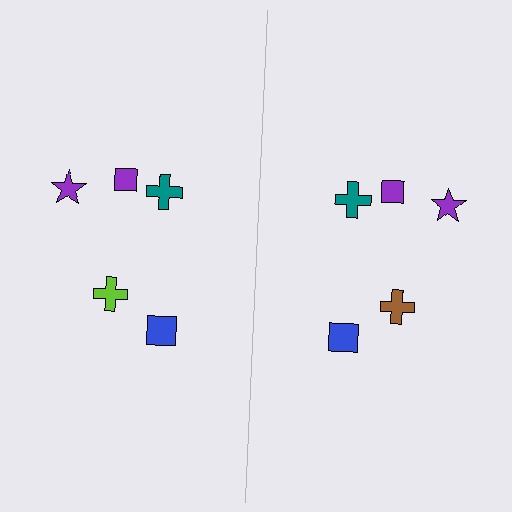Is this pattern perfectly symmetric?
No, the pattern is not perfectly symmetric. The brown cross on the right side breaks the symmetry — its mirror counterpart is lime.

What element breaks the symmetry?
The brown cross on the right side breaks the symmetry — its mirror counterpart is lime.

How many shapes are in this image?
There are 10 shapes in this image.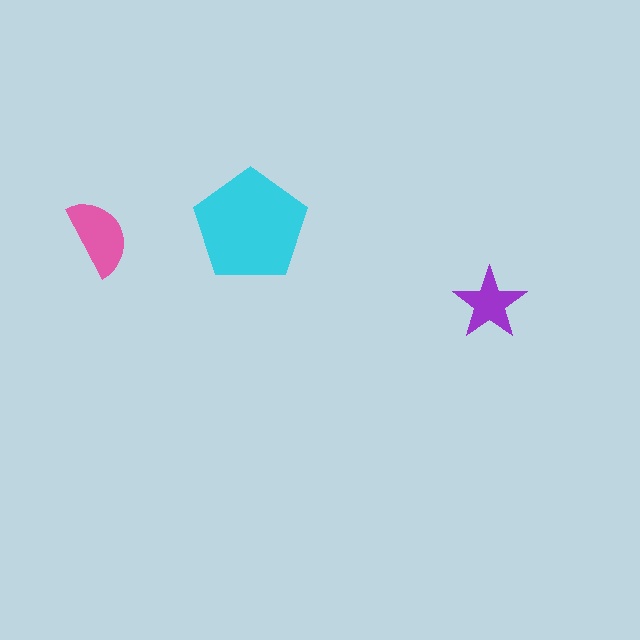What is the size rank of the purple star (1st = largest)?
3rd.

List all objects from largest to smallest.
The cyan pentagon, the pink semicircle, the purple star.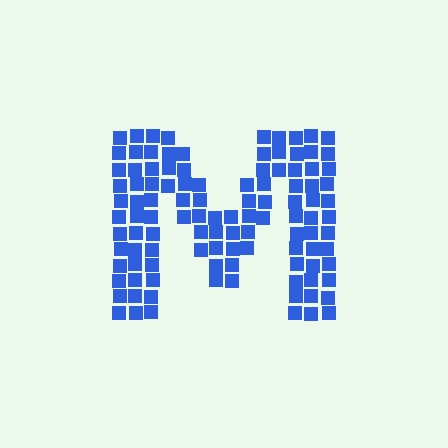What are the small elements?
The small elements are squares.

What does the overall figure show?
The overall figure shows the letter M.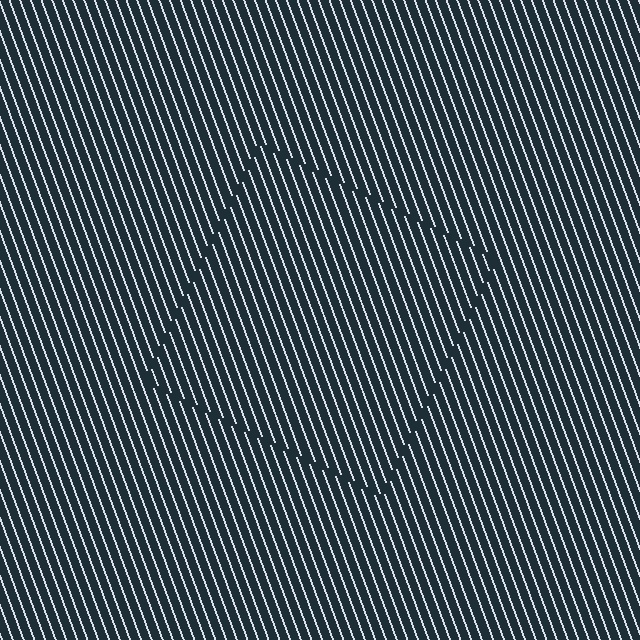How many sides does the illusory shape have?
4 sides — the line-ends trace a square.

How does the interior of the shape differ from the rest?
The interior of the shape contains the same grating, shifted by half a period — the contour is defined by the phase discontinuity where line-ends from the inner and outer gratings abut.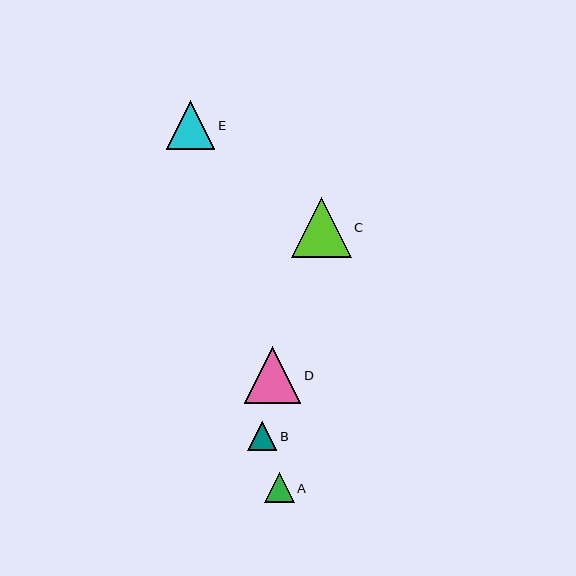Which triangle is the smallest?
Triangle B is the smallest with a size of approximately 29 pixels.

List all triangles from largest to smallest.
From largest to smallest: C, D, E, A, B.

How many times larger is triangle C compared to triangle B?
Triangle C is approximately 2.1 times the size of triangle B.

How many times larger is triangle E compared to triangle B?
Triangle E is approximately 1.7 times the size of triangle B.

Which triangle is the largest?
Triangle C is the largest with a size of approximately 60 pixels.